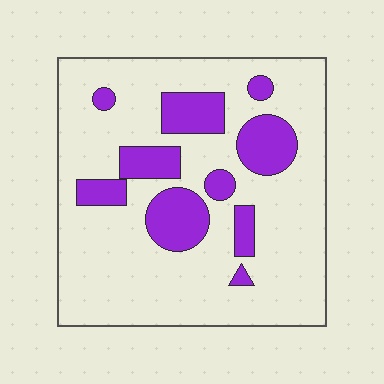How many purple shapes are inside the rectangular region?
10.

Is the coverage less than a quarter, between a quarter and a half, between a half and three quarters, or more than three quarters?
Less than a quarter.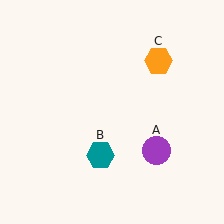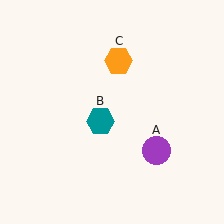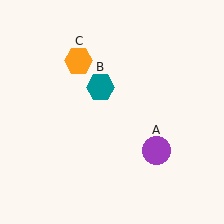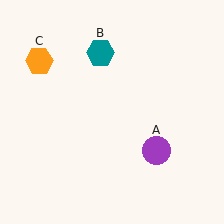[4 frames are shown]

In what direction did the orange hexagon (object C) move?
The orange hexagon (object C) moved left.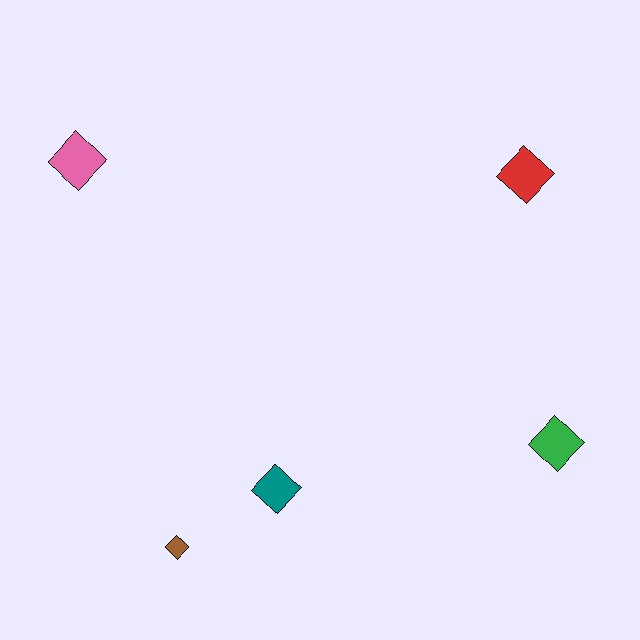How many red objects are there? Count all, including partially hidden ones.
There is 1 red object.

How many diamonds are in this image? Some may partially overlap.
There are 5 diamonds.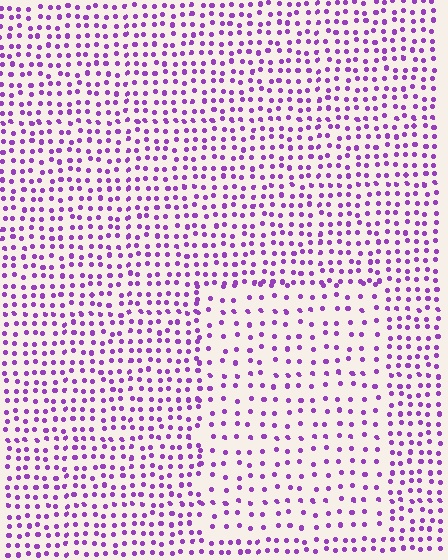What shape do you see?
I see a rectangle.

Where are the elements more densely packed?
The elements are more densely packed outside the rectangle boundary.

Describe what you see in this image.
The image contains small purple elements arranged at two different densities. A rectangle-shaped region is visible where the elements are less densely packed than the surrounding area.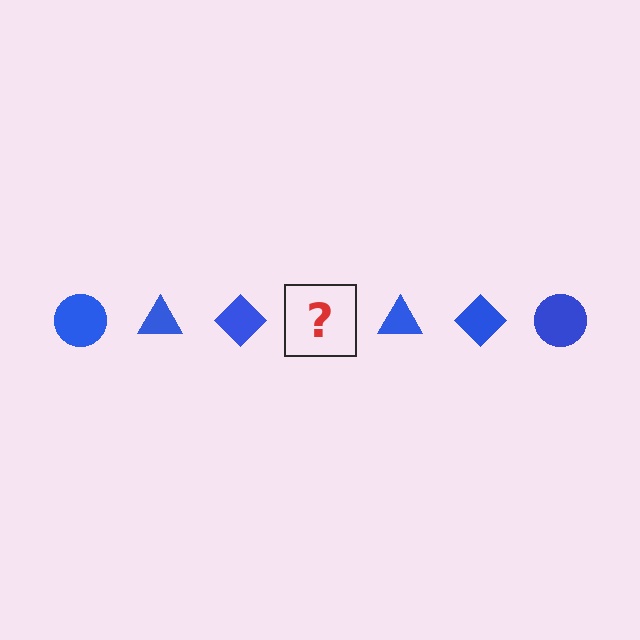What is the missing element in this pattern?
The missing element is a blue circle.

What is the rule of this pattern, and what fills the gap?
The rule is that the pattern cycles through circle, triangle, diamond shapes in blue. The gap should be filled with a blue circle.